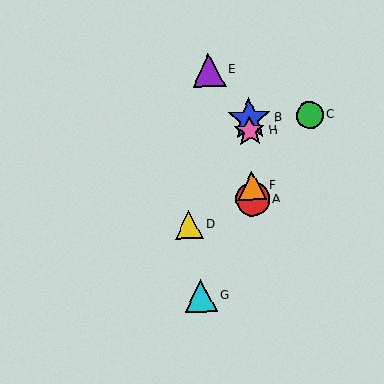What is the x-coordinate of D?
Object D is at x≈189.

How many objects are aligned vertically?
4 objects (A, B, F, H) are aligned vertically.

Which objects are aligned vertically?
Objects A, B, F, H are aligned vertically.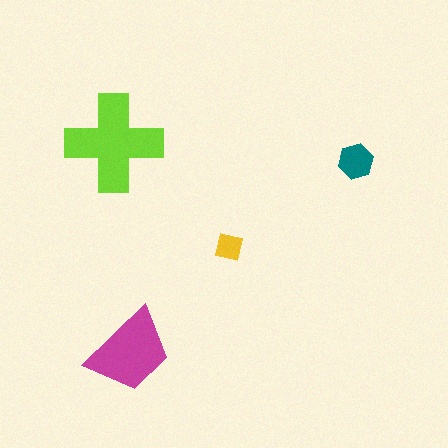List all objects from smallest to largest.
The yellow square, the teal hexagon, the magenta trapezoid, the lime cross.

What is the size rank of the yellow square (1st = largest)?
4th.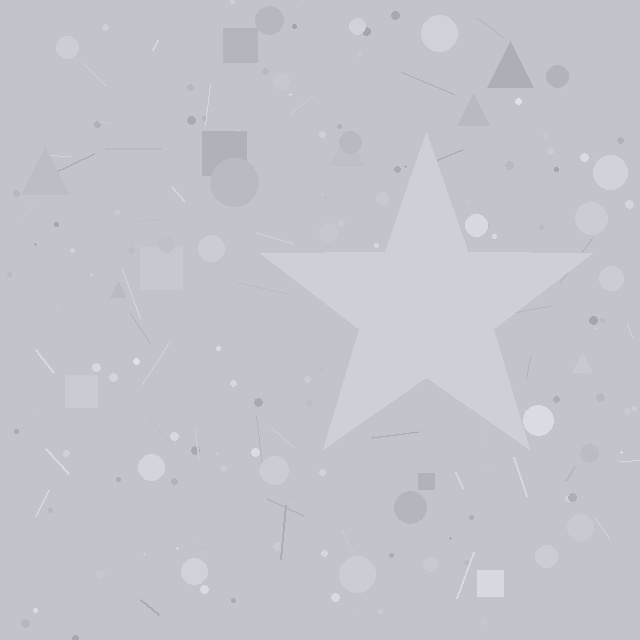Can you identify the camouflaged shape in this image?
The camouflaged shape is a star.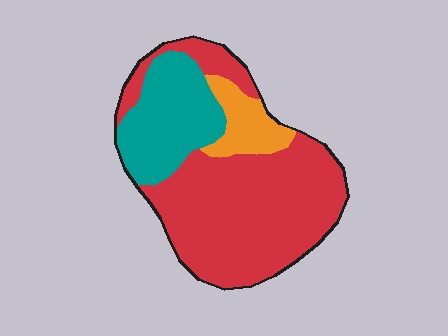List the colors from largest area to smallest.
From largest to smallest: red, teal, orange.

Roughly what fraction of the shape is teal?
Teal covers roughly 25% of the shape.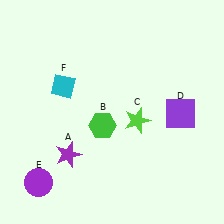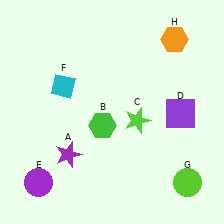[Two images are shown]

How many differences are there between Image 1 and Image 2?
There are 2 differences between the two images.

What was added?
A lime circle (G), an orange hexagon (H) were added in Image 2.